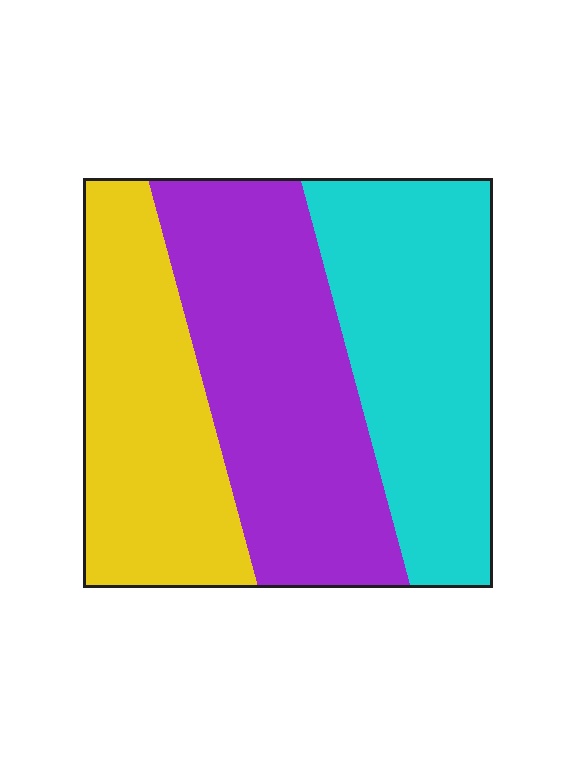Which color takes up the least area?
Yellow, at roughly 30%.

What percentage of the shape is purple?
Purple takes up about three eighths (3/8) of the shape.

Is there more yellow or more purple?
Purple.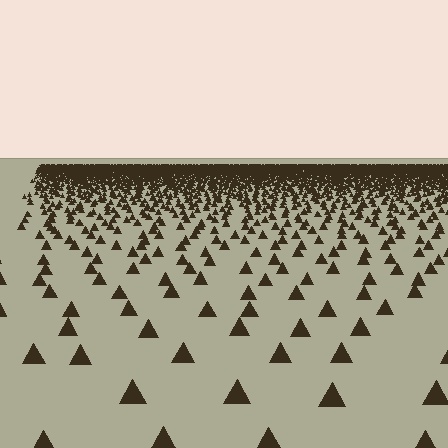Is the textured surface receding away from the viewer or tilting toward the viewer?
The surface is receding away from the viewer. Texture elements get smaller and denser toward the top.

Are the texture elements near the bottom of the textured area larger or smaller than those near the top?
Larger. Near the bottom, elements are closer to the viewer and appear at a bigger on-screen size.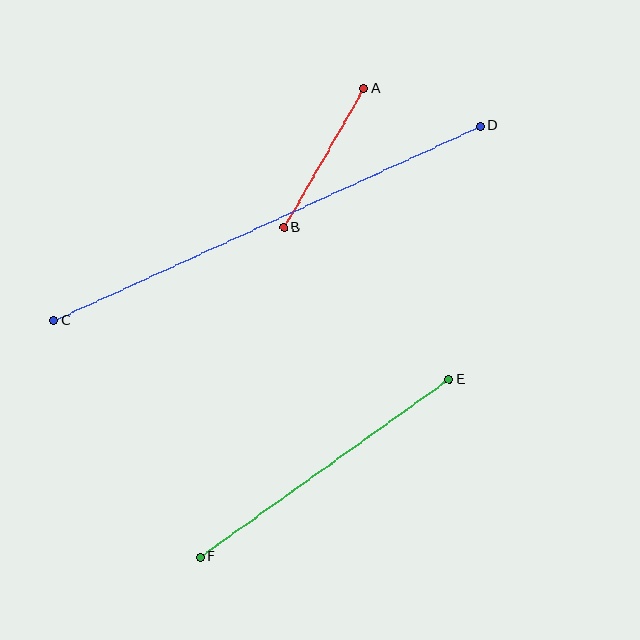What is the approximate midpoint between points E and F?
The midpoint is at approximately (325, 468) pixels.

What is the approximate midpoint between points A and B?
The midpoint is at approximately (324, 158) pixels.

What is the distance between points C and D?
The distance is approximately 468 pixels.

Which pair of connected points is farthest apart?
Points C and D are farthest apart.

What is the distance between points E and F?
The distance is approximately 306 pixels.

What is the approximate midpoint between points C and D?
The midpoint is at approximately (267, 223) pixels.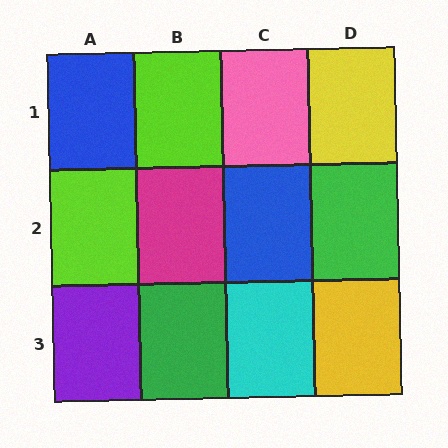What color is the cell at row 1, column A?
Blue.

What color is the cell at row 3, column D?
Yellow.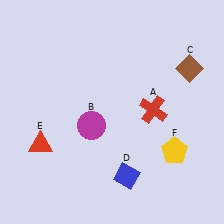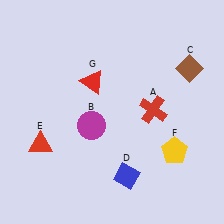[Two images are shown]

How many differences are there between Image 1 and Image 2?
There is 1 difference between the two images.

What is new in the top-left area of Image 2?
A red triangle (G) was added in the top-left area of Image 2.